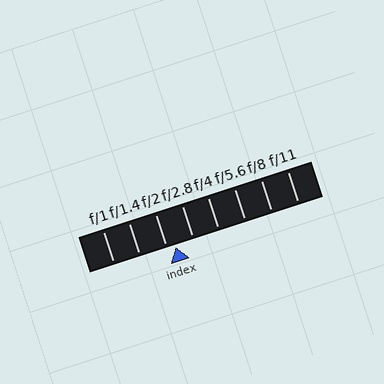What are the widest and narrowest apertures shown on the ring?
The widest aperture shown is f/1 and the narrowest is f/11.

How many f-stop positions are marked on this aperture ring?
There are 8 f-stop positions marked.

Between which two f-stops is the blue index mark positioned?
The index mark is between f/2 and f/2.8.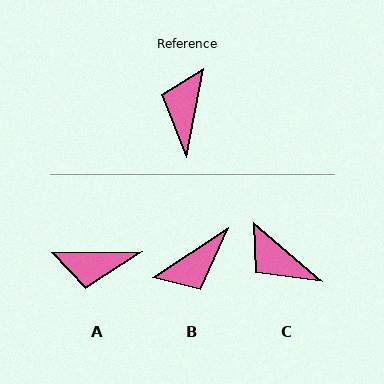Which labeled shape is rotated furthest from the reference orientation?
B, about 134 degrees away.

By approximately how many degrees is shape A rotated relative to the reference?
Approximately 102 degrees counter-clockwise.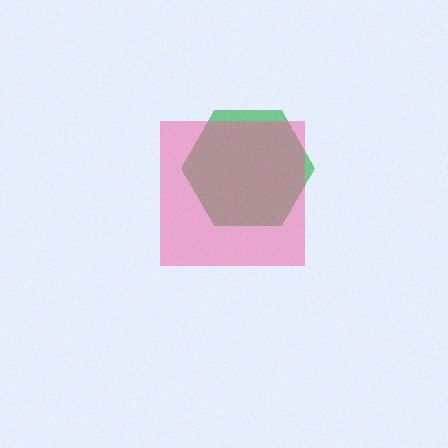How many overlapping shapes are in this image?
There are 2 overlapping shapes in the image.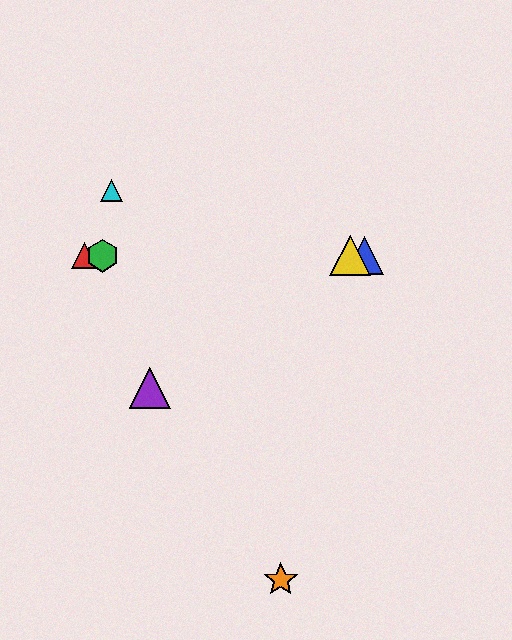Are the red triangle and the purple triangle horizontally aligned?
No, the red triangle is at y≈256 and the purple triangle is at y≈388.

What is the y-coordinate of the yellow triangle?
The yellow triangle is at y≈256.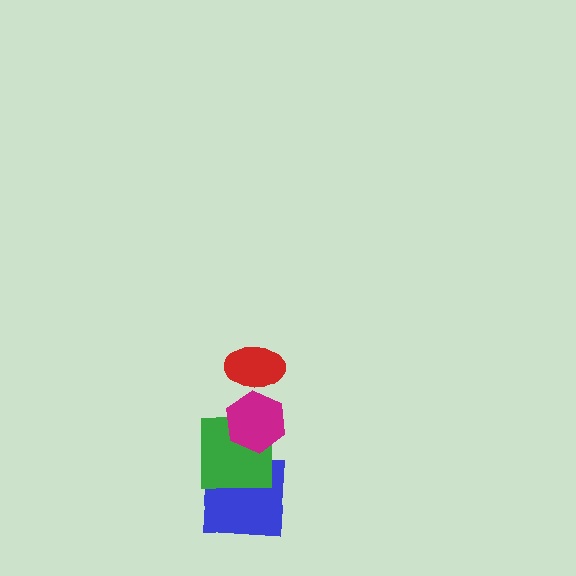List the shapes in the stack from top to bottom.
From top to bottom: the red ellipse, the magenta hexagon, the green square, the blue square.